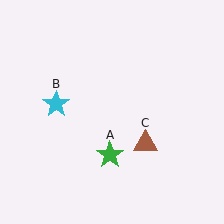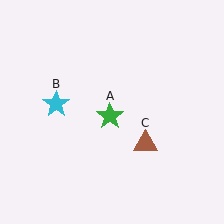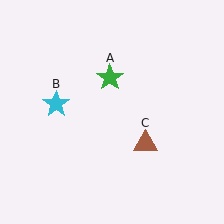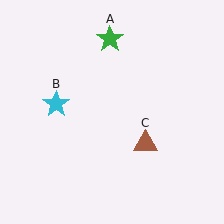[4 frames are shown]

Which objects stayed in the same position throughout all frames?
Cyan star (object B) and brown triangle (object C) remained stationary.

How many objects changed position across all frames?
1 object changed position: green star (object A).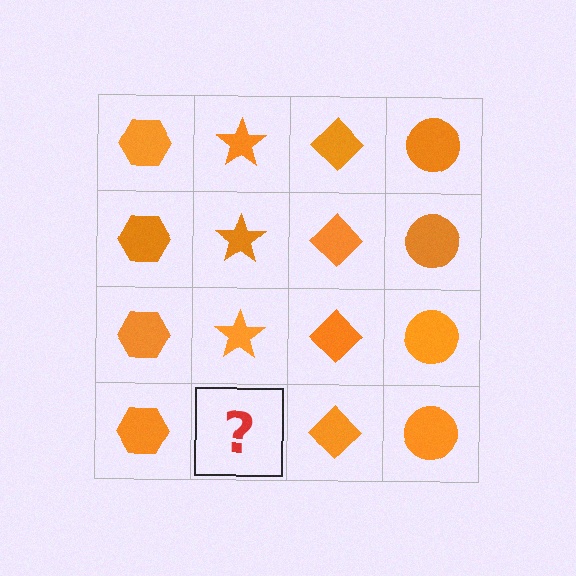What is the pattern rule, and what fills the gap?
The rule is that each column has a consistent shape. The gap should be filled with an orange star.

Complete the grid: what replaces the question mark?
The question mark should be replaced with an orange star.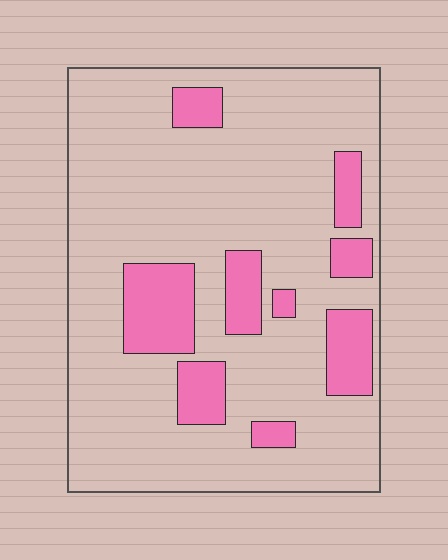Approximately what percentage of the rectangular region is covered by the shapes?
Approximately 20%.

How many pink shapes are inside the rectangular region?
9.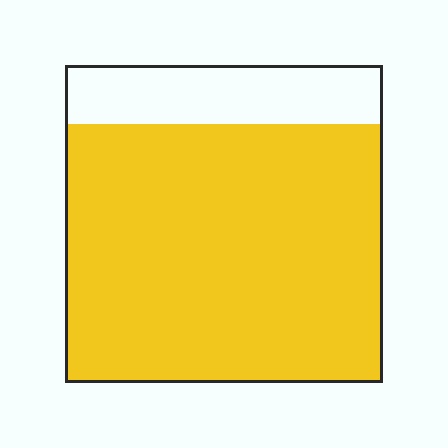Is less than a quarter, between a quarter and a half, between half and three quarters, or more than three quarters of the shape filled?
More than three quarters.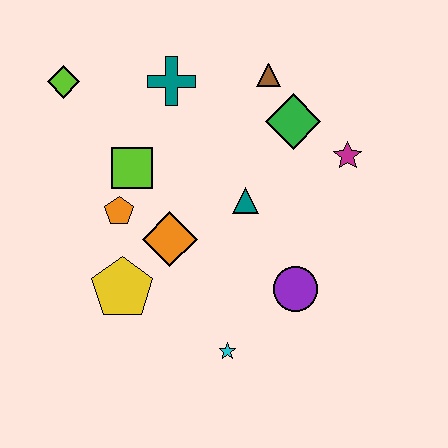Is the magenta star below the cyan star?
No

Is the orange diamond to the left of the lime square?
No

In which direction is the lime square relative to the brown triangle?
The lime square is to the left of the brown triangle.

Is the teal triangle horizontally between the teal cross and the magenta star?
Yes